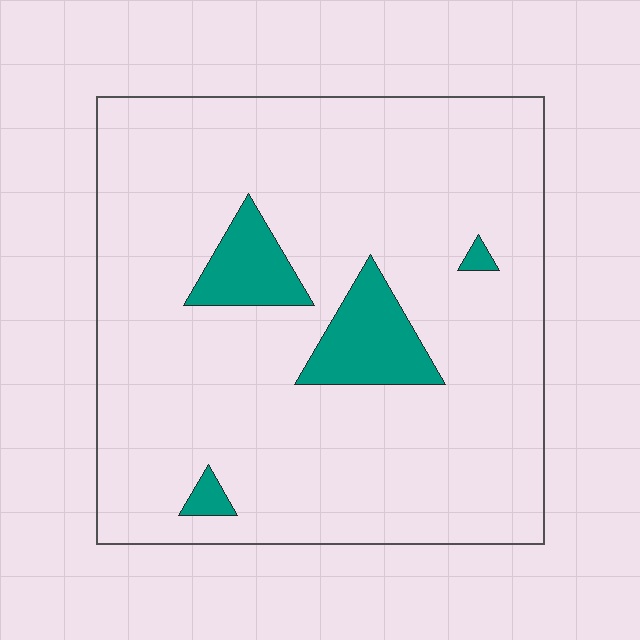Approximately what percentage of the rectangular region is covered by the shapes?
Approximately 10%.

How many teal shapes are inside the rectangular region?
4.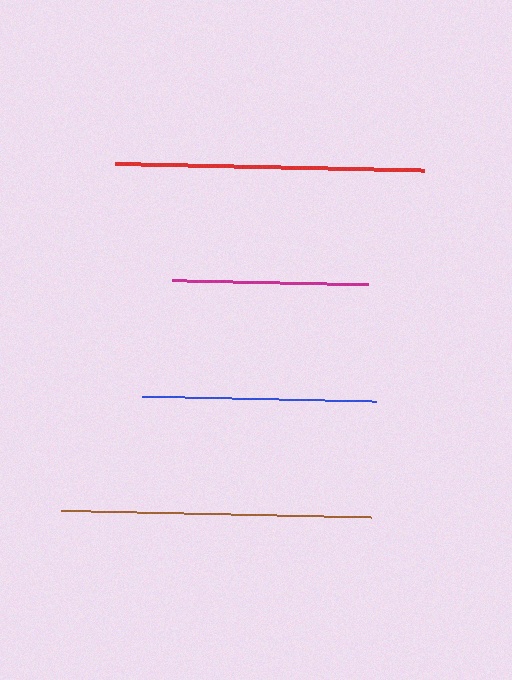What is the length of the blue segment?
The blue segment is approximately 234 pixels long.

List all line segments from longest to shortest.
From longest to shortest: brown, red, blue, magenta.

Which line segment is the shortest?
The magenta line is the shortest at approximately 195 pixels.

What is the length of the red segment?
The red segment is approximately 309 pixels long.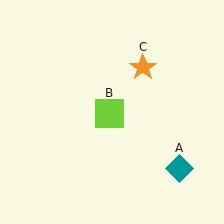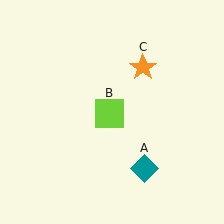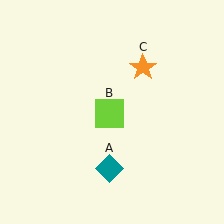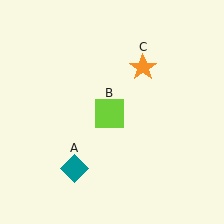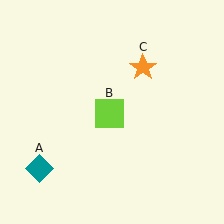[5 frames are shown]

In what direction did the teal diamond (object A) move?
The teal diamond (object A) moved left.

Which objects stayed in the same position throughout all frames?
Lime square (object B) and orange star (object C) remained stationary.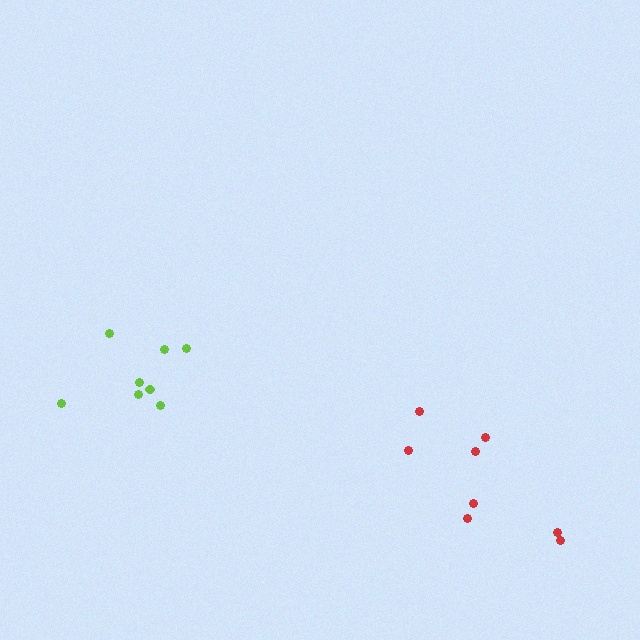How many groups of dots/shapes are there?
There are 2 groups.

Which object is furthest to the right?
The red cluster is rightmost.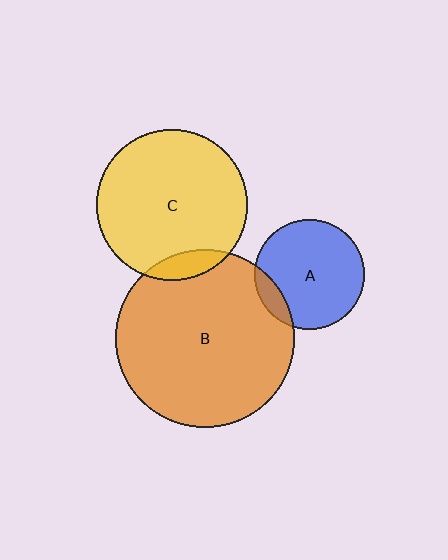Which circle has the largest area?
Circle B (orange).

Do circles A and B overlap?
Yes.